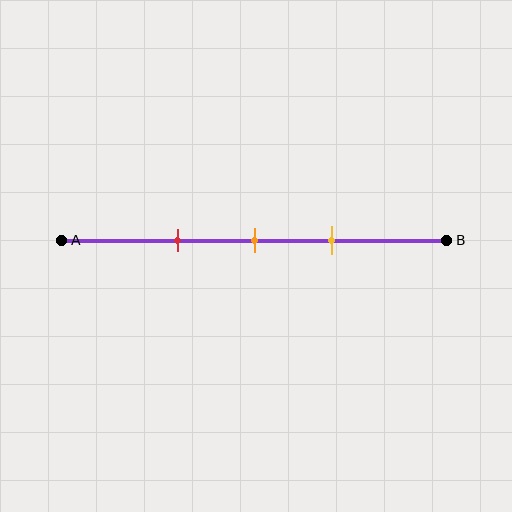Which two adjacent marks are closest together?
The orange and yellow marks are the closest adjacent pair.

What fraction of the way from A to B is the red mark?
The red mark is approximately 30% (0.3) of the way from A to B.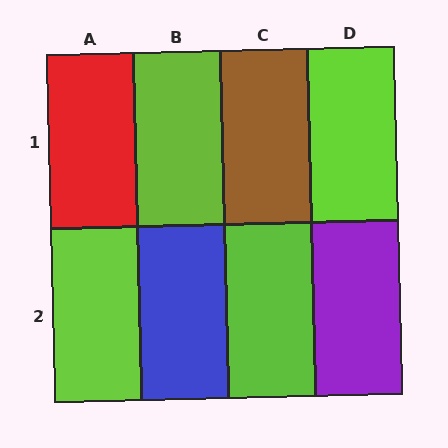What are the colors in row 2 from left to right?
Lime, blue, lime, purple.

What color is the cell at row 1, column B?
Lime.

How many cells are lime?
4 cells are lime.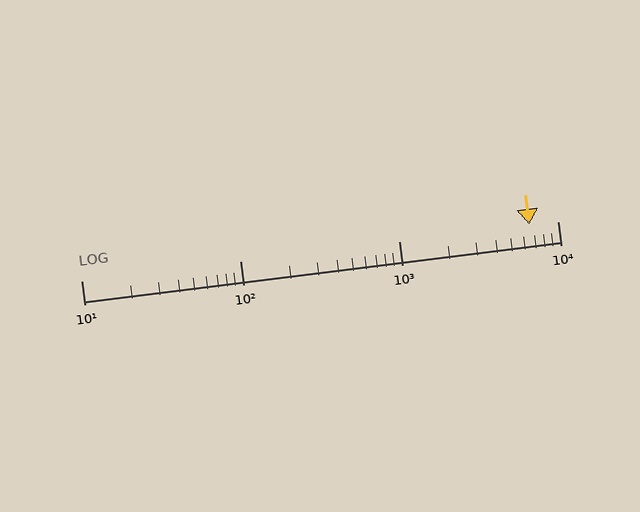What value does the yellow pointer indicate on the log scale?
The pointer indicates approximately 6600.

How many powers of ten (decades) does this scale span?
The scale spans 3 decades, from 10 to 10000.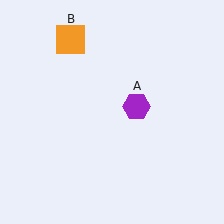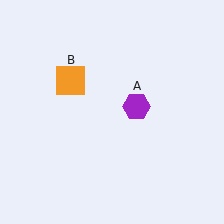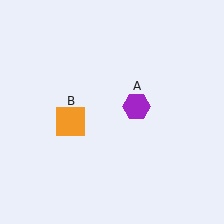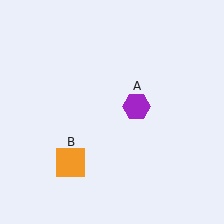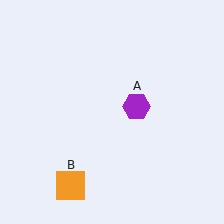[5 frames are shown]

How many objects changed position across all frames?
1 object changed position: orange square (object B).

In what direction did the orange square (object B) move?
The orange square (object B) moved down.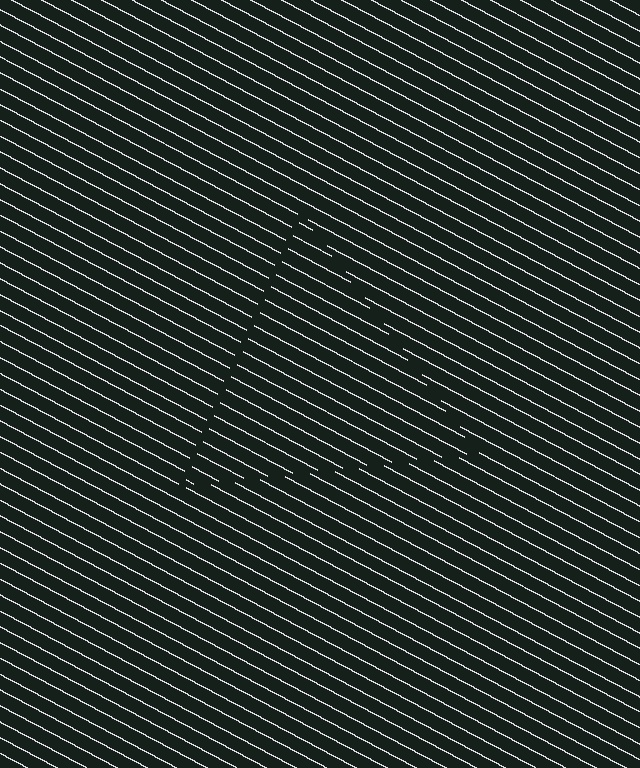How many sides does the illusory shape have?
3 sides — the line-ends trace a triangle.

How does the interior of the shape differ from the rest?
The interior of the shape contains the same grating, shifted by half a period — the contour is defined by the phase discontinuity where line-ends from the inner and outer gratings abut.